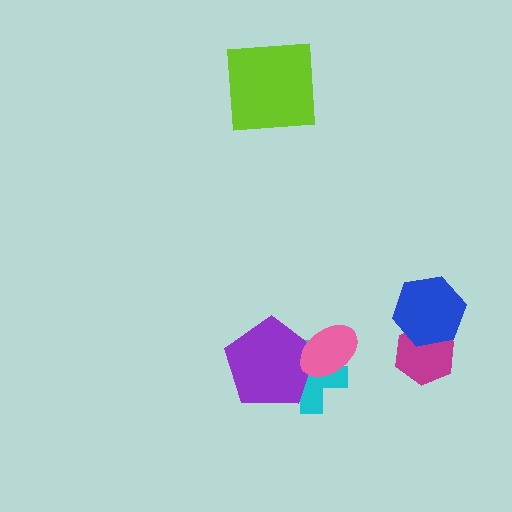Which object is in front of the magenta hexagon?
The blue hexagon is in front of the magenta hexagon.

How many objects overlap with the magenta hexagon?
1 object overlaps with the magenta hexagon.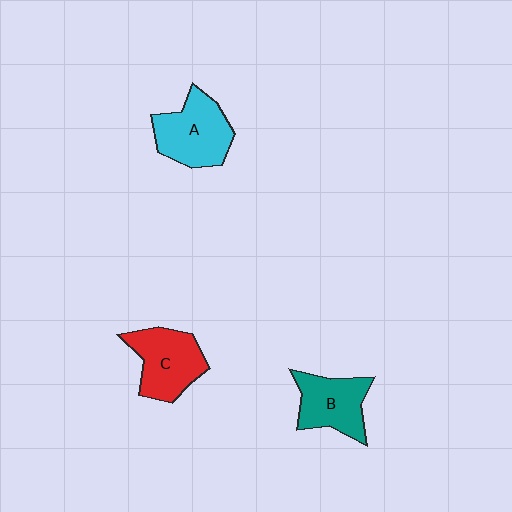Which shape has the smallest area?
Shape B (teal).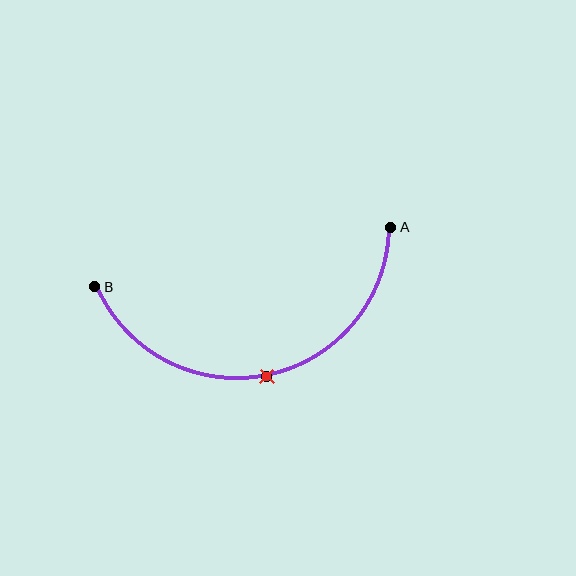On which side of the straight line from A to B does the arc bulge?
The arc bulges below the straight line connecting A and B.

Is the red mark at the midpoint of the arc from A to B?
Yes. The red mark lies on the arc at equal arc-length from both A and B — it is the arc midpoint.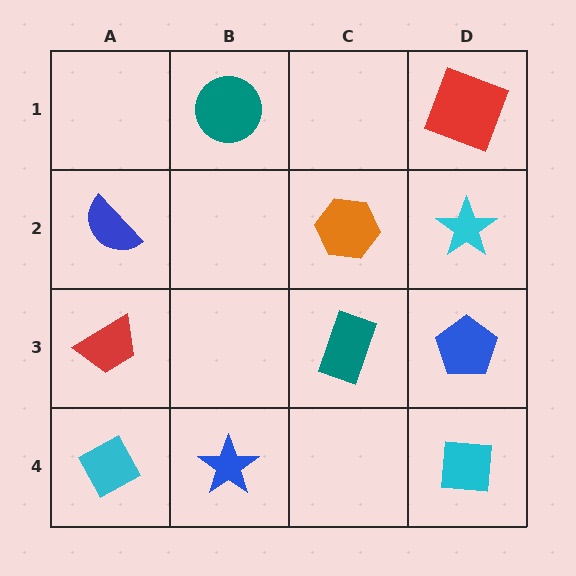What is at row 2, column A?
A blue semicircle.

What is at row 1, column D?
A red square.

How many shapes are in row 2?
3 shapes.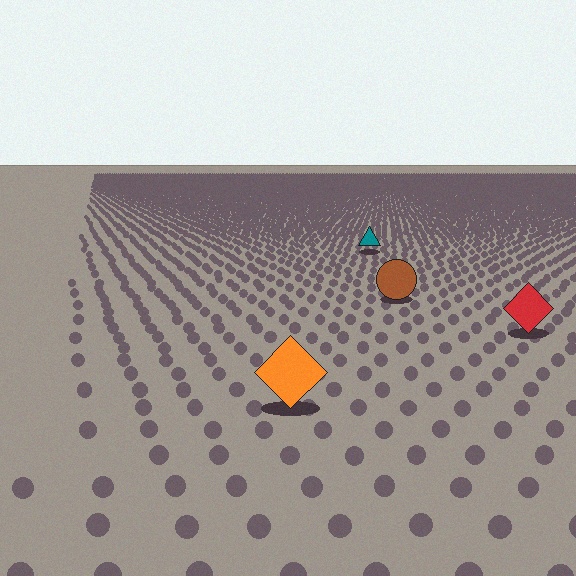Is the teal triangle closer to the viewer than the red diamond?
No. The red diamond is closer — you can tell from the texture gradient: the ground texture is coarser near it.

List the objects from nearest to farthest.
From nearest to farthest: the orange diamond, the red diamond, the brown circle, the teal triangle.